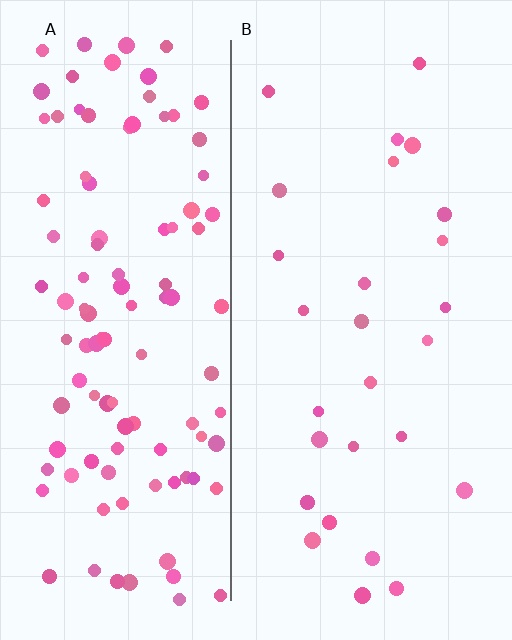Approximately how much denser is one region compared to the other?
Approximately 4.1× — region A over region B.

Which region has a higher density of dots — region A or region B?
A (the left).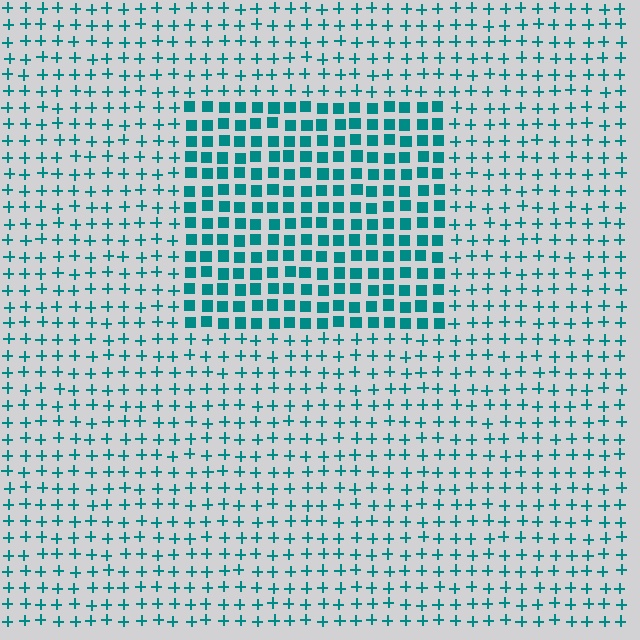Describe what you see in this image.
The image is filled with small teal elements arranged in a uniform grid. A rectangle-shaped region contains squares, while the surrounding area contains plus signs. The boundary is defined purely by the change in element shape.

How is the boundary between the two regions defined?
The boundary is defined by a change in element shape: squares inside vs. plus signs outside. All elements share the same color and spacing.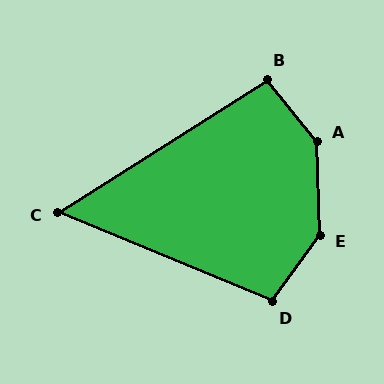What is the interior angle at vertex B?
Approximately 96 degrees (obtuse).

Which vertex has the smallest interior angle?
C, at approximately 55 degrees.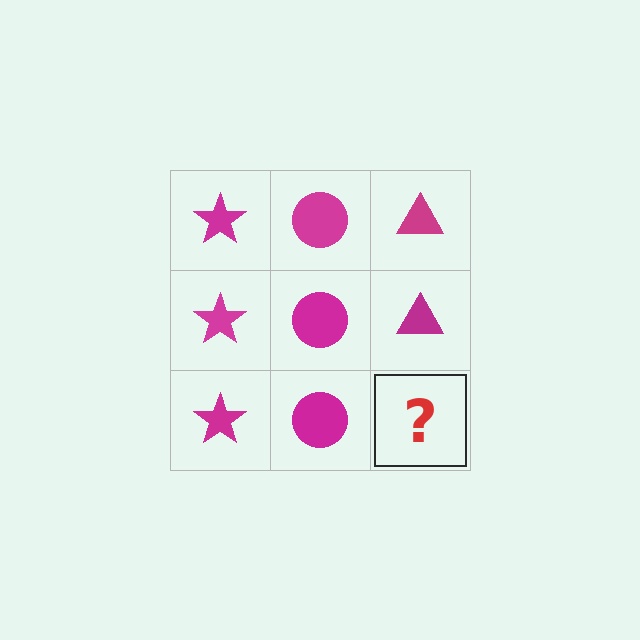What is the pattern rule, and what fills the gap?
The rule is that each column has a consistent shape. The gap should be filled with a magenta triangle.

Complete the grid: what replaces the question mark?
The question mark should be replaced with a magenta triangle.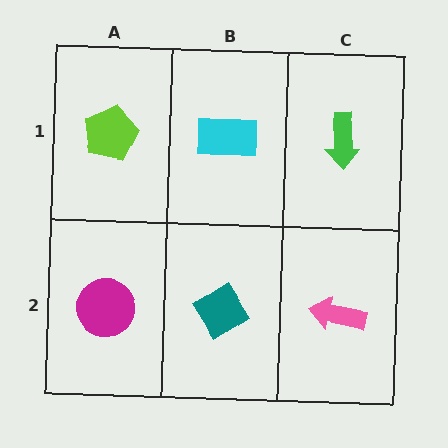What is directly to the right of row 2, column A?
A teal diamond.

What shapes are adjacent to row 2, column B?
A cyan rectangle (row 1, column B), a magenta circle (row 2, column A), a pink arrow (row 2, column C).